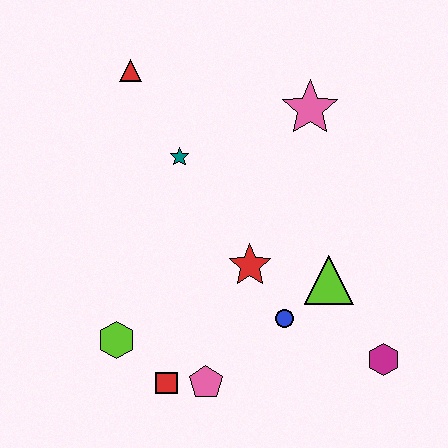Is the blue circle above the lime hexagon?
Yes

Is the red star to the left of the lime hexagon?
No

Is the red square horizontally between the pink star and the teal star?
No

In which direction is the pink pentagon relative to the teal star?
The pink pentagon is below the teal star.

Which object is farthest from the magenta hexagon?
The red triangle is farthest from the magenta hexagon.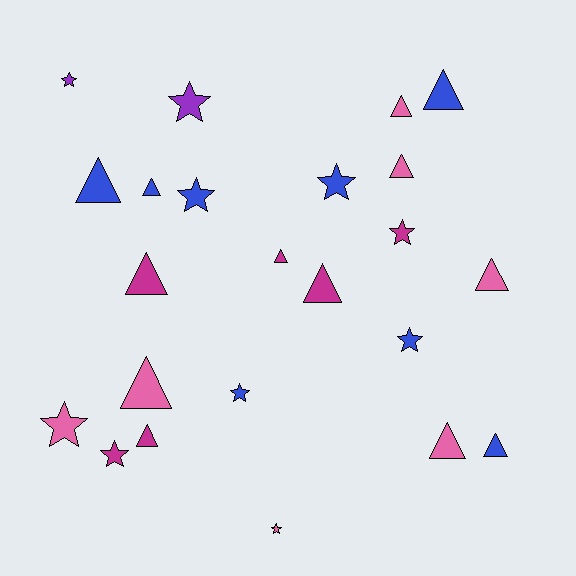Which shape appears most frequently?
Triangle, with 13 objects.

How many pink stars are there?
There are 2 pink stars.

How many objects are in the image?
There are 23 objects.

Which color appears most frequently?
Blue, with 8 objects.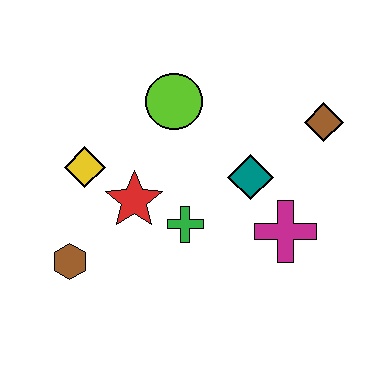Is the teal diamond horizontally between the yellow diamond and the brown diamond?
Yes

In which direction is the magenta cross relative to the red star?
The magenta cross is to the right of the red star.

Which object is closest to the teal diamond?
The magenta cross is closest to the teal diamond.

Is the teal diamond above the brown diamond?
No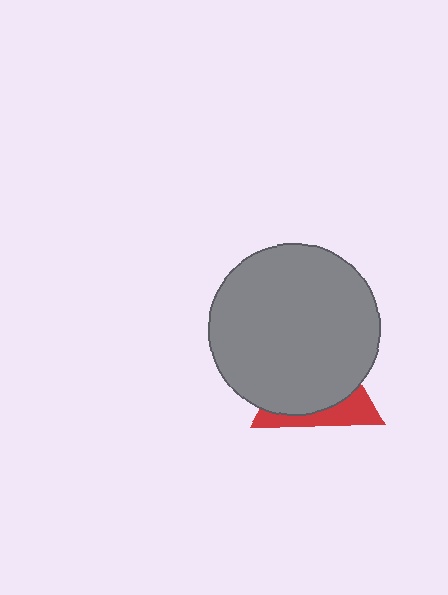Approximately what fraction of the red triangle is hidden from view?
Roughly 70% of the red triangle is hidden behind the gray circle.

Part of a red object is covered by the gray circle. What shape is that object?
It is a triangle.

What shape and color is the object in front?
The object in front is a gray circle.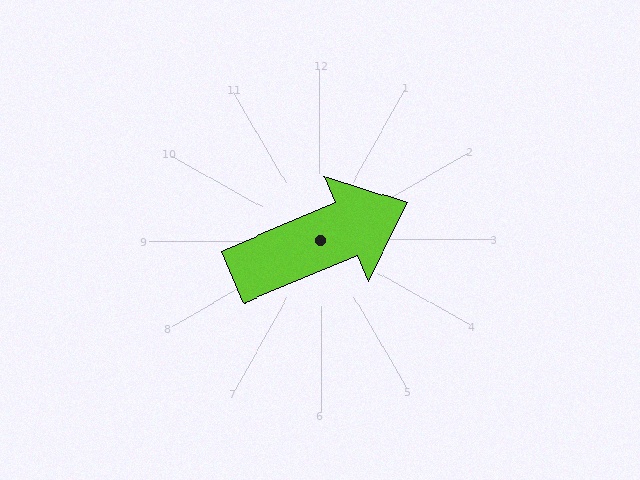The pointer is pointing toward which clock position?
Roughly 2 o'clock.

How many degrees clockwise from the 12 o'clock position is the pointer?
Approximately 67 degrees.